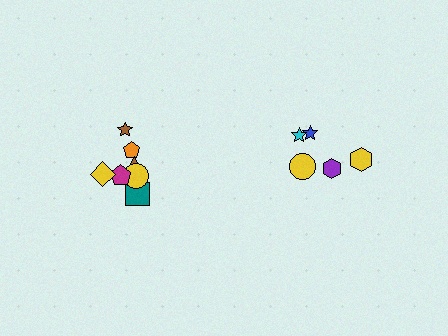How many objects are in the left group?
There are 7 objects.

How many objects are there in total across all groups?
There are 12 objects.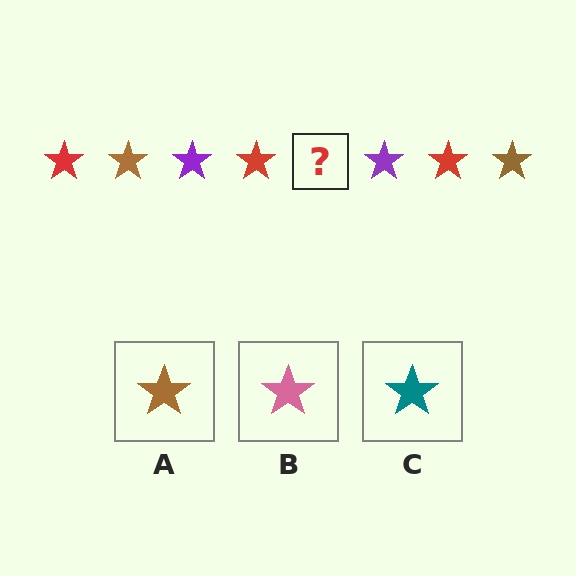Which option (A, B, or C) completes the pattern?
A.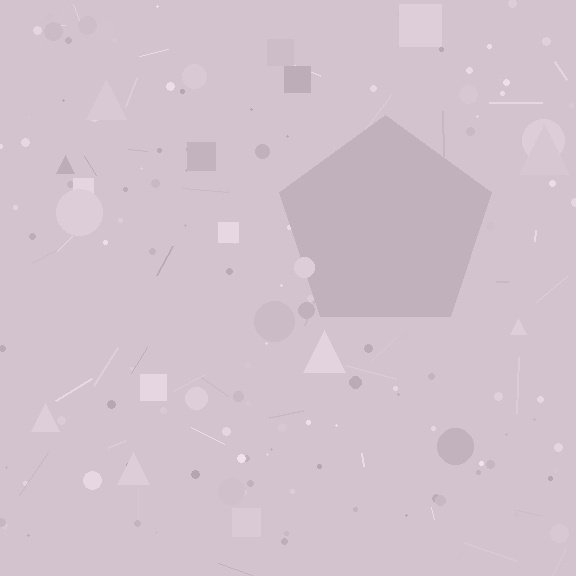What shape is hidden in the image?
A pentagon is hidden in the image.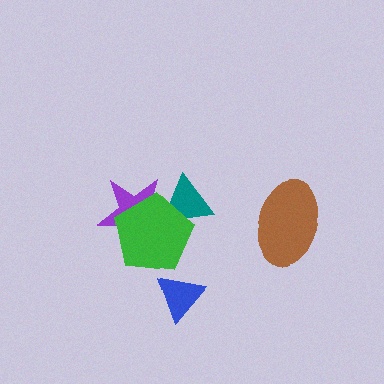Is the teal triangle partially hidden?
Yes, it is partially covered by another shape.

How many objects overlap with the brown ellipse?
0 objects overlap with the brown ellipse.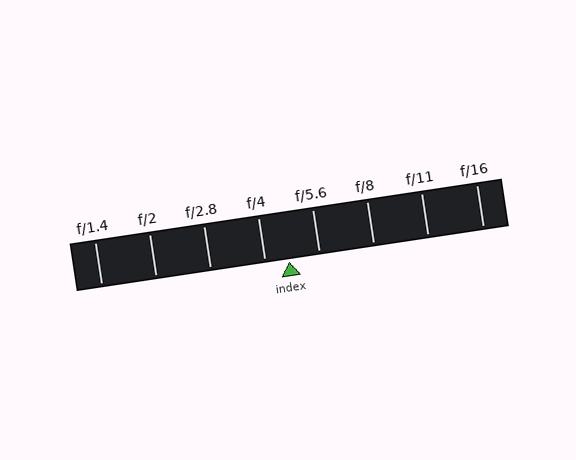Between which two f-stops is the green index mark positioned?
The index mark is between f/4 and f/5.6.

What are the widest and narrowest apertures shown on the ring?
The widest aperture shown is f/1.4 and the narrowest is f/16.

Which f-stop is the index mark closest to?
The index mark is closest to f/4.